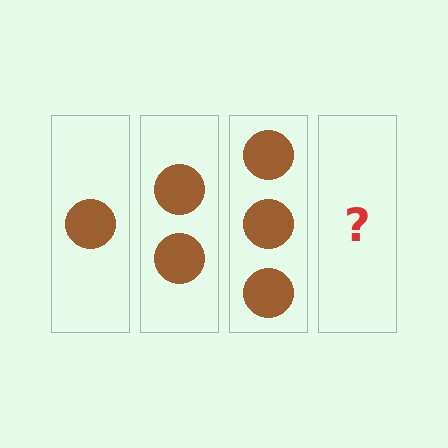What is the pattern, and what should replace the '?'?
The pattern is that each step adds one more circle. The '?' should be 4 circles.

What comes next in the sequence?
The next element should be 4 circles.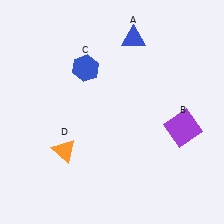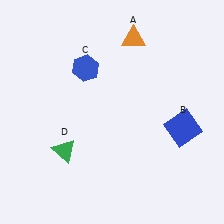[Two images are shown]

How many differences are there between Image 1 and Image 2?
There are 3 differences between the two images.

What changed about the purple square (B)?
In Image 1, B is purple. In Image 2, it changed to blue.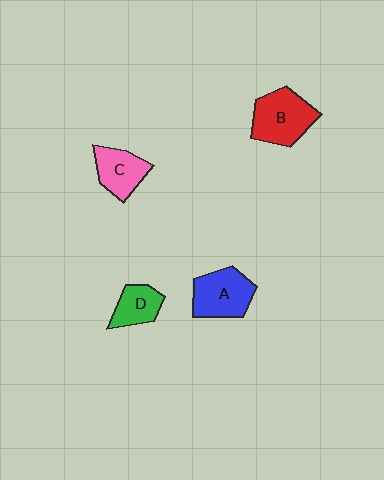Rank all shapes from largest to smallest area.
From largest to smallest: B (red), A (blue), C (pink), D (green).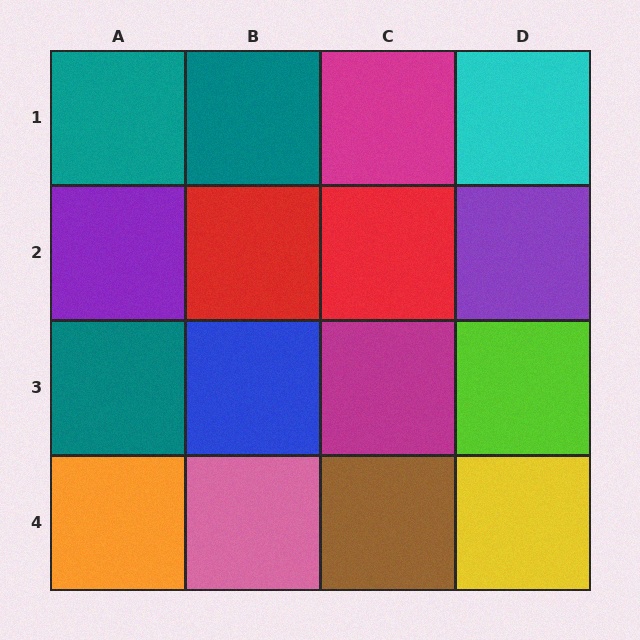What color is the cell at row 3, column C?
Magenta.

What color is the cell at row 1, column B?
Teal.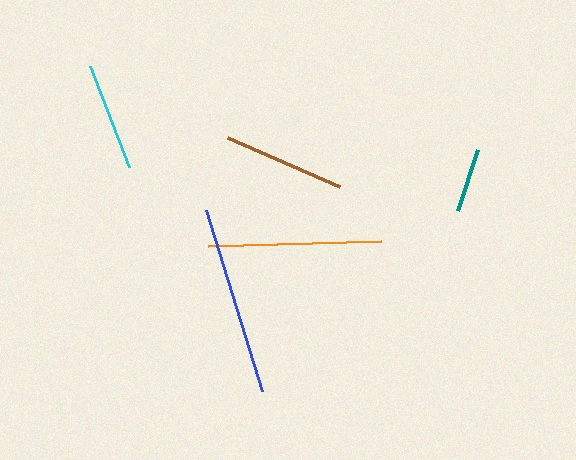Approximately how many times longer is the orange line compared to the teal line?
The orange line is approximately 2.7 times the length of the teal line.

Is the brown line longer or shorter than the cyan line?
The brown line is longer than the cyan line.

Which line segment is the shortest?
The teal line is the shortest at approximately 64 pixels.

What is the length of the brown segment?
The brown segment is approximately 122 pixels long.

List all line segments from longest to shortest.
From longest to shortest: blue, orange, brown, cyan, teal.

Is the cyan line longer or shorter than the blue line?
The blue line is longer than the cyan line.